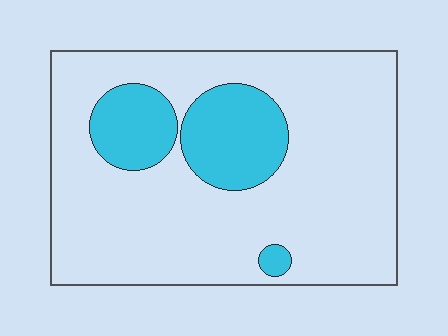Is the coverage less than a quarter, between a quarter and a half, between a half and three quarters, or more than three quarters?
Less than a quarter.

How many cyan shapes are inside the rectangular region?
3.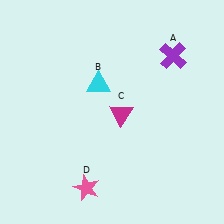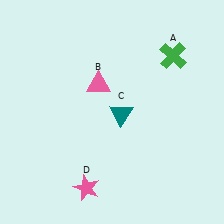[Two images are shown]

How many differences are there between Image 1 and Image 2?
There are 3 differences between the two images.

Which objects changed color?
A changed from purple to green. B changed from cyan to pink. C changed from magenta to teal.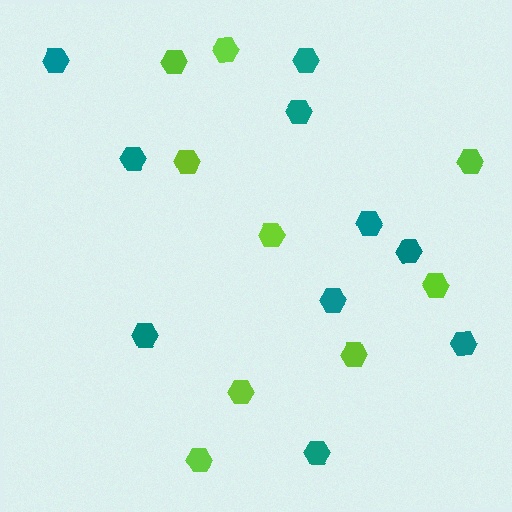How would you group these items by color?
There are 2 groups: one group of teal hexagons (10) and one group of lime hexagons (9).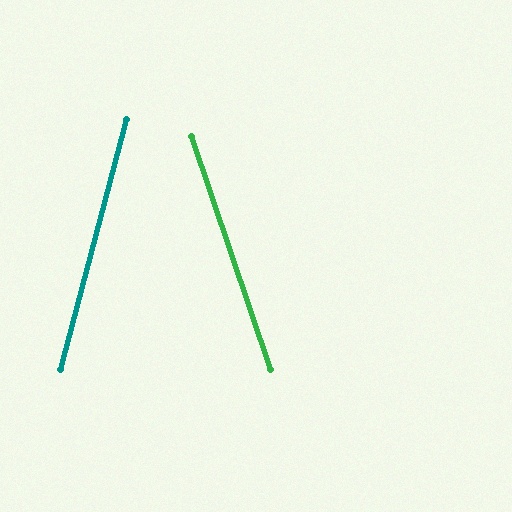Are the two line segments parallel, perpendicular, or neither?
Neither parallel nor perpendicular — they differ by about 33°.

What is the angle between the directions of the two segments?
Approximately 33 degrees.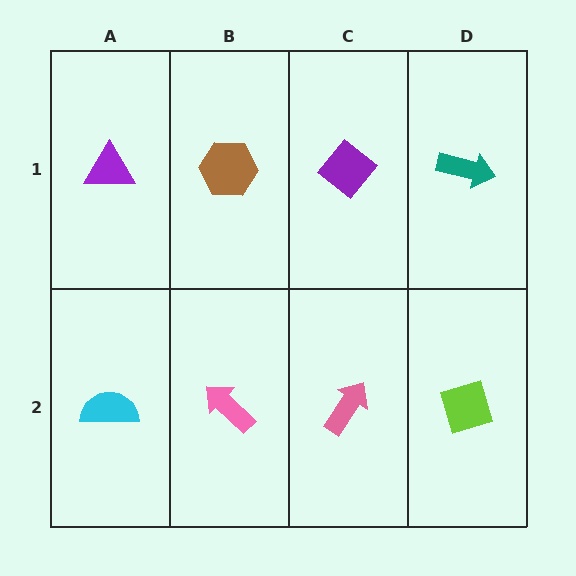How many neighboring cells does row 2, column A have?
2.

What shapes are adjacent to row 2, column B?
A brown hexagon (row 1, column B), a cyan semicircle (row 2, column A), a pink arrow (row 2, column C).